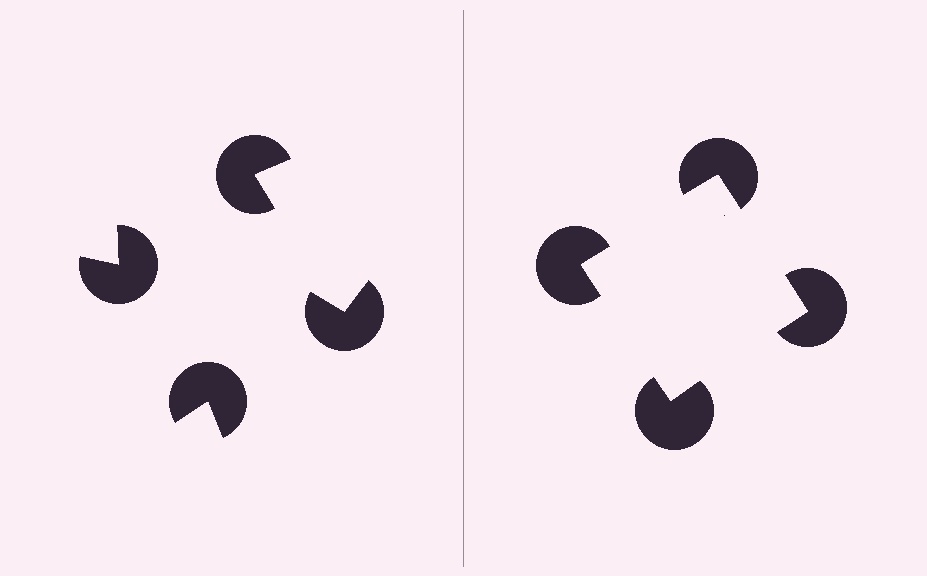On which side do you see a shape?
An illusory square appears on the right side. On the left side the wedge cuts are rotated, so no coherent shape forms.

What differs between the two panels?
The pac-man discs are positioned identically on both sides; only the wedge orientations differ. On the right they align to a square; on the left they are misaligned.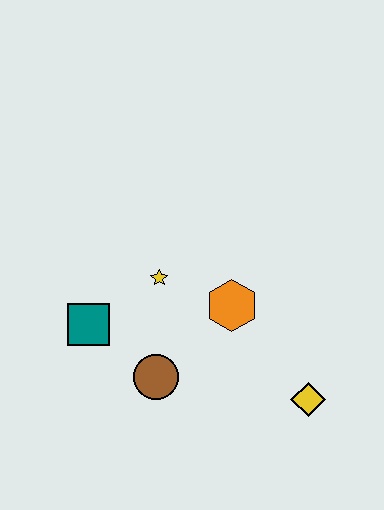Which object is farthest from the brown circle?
The yellow diamond is farthest from the brown circle.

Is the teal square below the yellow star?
Yes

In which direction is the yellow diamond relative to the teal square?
The yellow diamond is to the right of the teal square.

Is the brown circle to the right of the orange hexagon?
No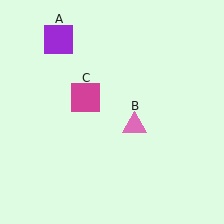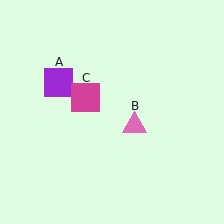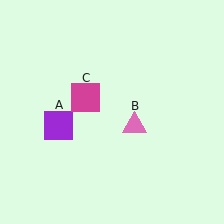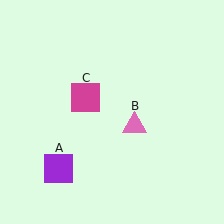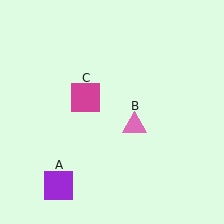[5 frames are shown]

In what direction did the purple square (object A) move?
The purple square (object A) moved down.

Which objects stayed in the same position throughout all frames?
Pink triangle (object B) and magenta square (object C) remained stationary.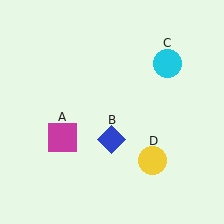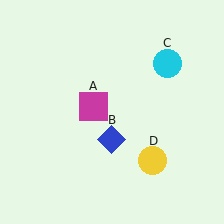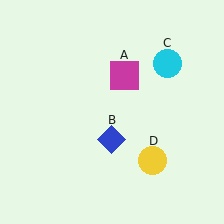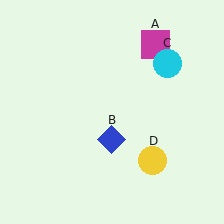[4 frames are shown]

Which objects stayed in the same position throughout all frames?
Blue diamond (object B) and cyan circle (object C) and yellow circle (object D) remained stationary.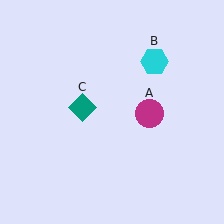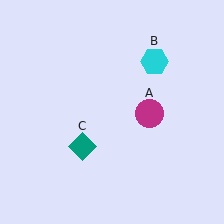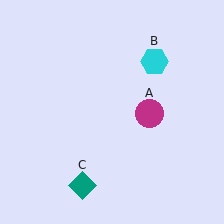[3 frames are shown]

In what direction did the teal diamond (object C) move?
The teal diamond (object C) moved down.